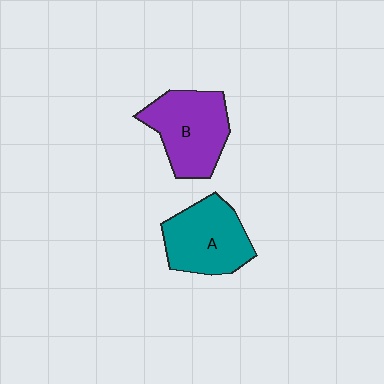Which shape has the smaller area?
Shape A (teal).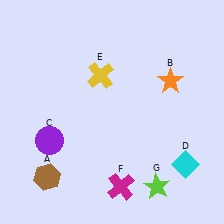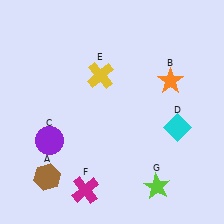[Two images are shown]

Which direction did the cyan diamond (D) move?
The cyan diamond (D) moved up.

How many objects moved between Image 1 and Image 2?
2 objects moved between the two images.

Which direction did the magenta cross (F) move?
The magenta cross (F) moved left.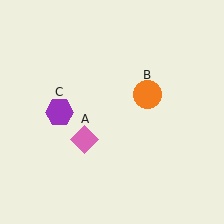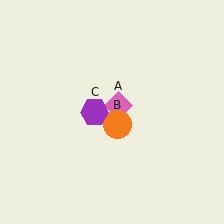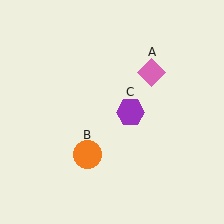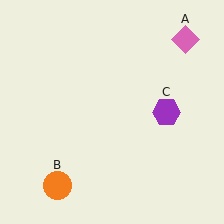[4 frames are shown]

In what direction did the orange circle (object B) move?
The orange circle (object B) moved down and to the left.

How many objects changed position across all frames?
3 objects changed position: pink diamond (object A), orange circle (object B), purple hexagon (object C).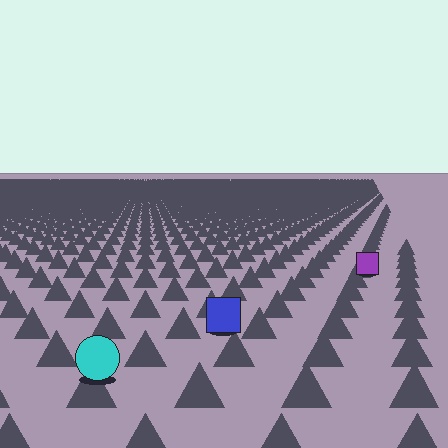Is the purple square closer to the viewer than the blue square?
No. The blue square is closer — you can tell from the texture gradient: the ground texture is coarser near it.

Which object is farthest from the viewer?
The purple square is farthest from the viewer. It appears smaller and the ground texture around it is denser.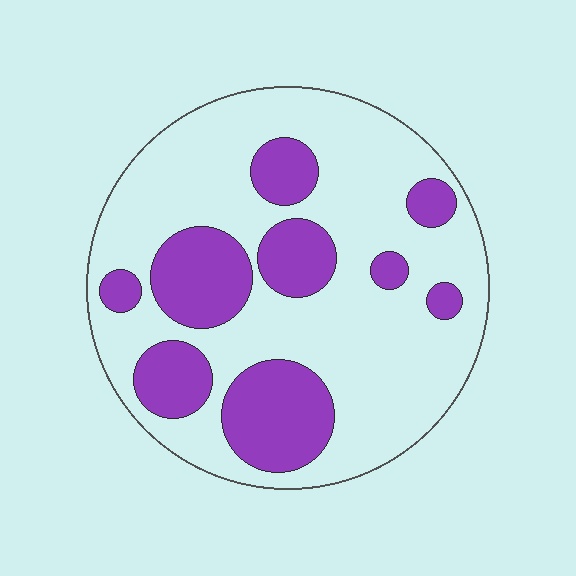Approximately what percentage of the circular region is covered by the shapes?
Approximately 30%.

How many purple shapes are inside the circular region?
9.